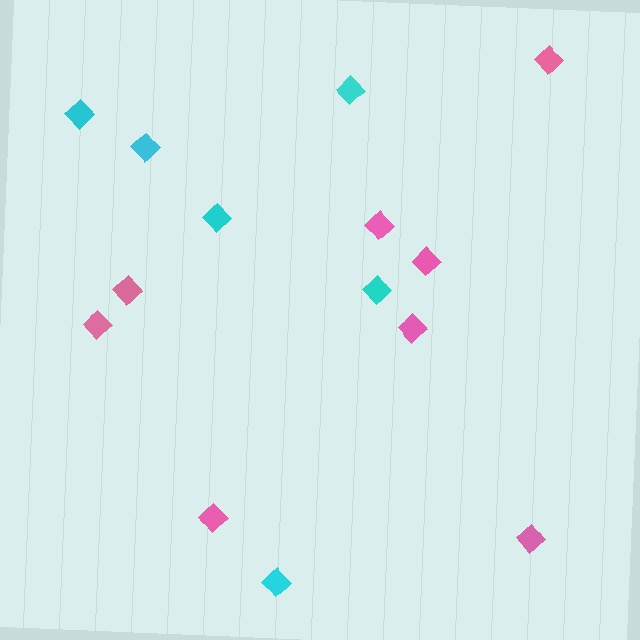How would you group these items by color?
There are 2 groups: one group of cyan diamonds (6) and one group of pink diamonds (8).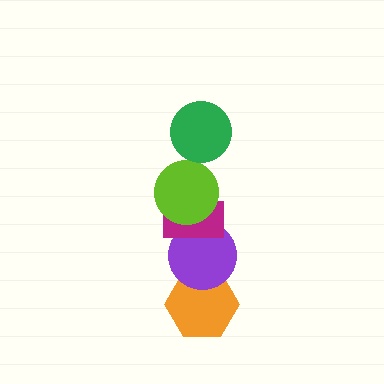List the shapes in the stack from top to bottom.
From top to bottom: the green circle, the lime circle, the magenta rectangle, the purple circle, the orange hexagon.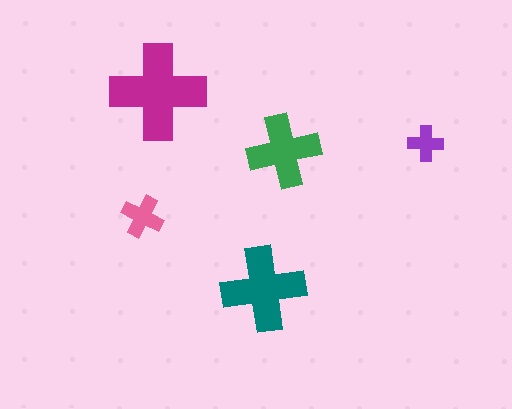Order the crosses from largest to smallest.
the magenta one, the teal one, the green one, the pink one, the purple one.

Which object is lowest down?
The teal cross is bottommost.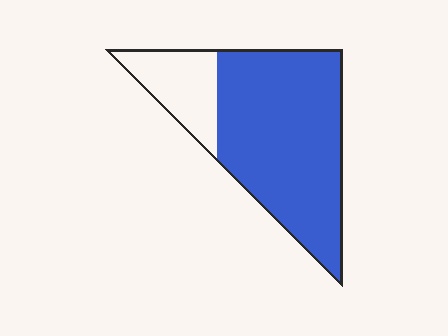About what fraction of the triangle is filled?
About four fifths (4/5).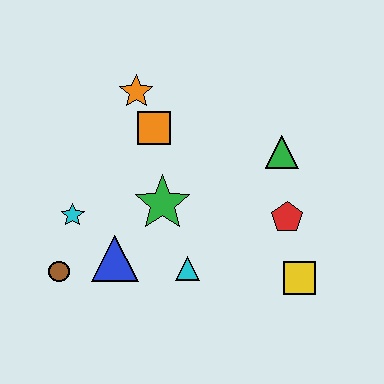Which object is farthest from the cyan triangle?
The orange star is farthest from the cyan triangle.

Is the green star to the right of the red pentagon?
No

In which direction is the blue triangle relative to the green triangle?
The blue triangle is to the left of the green triangle.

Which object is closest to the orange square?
The orange star is closest to the orange square.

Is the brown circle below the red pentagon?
Yes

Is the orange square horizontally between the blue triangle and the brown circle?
No